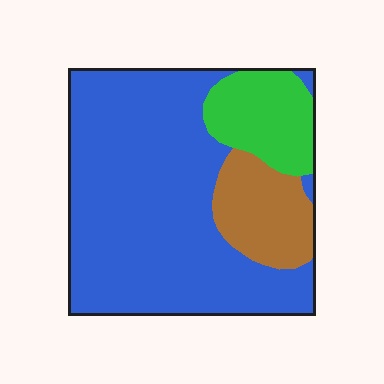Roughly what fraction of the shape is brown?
Brown takes up about one sixth (1/6) of the shape.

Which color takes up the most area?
Blue, at roughly 70%.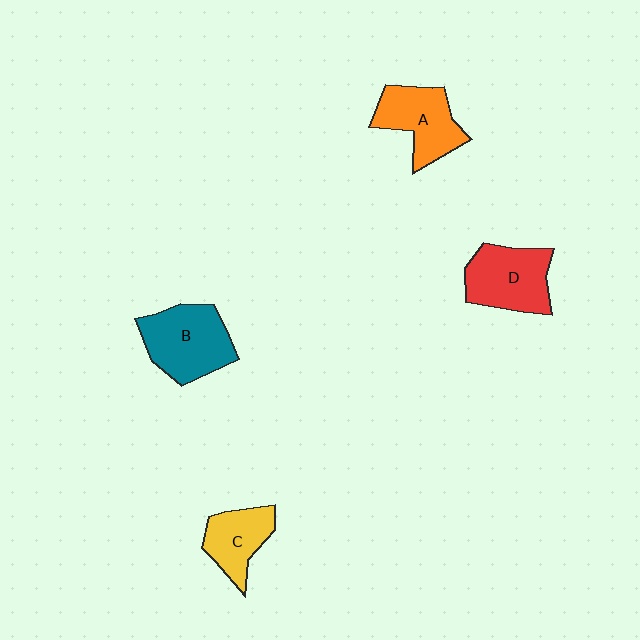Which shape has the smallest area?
Shape C (yellow).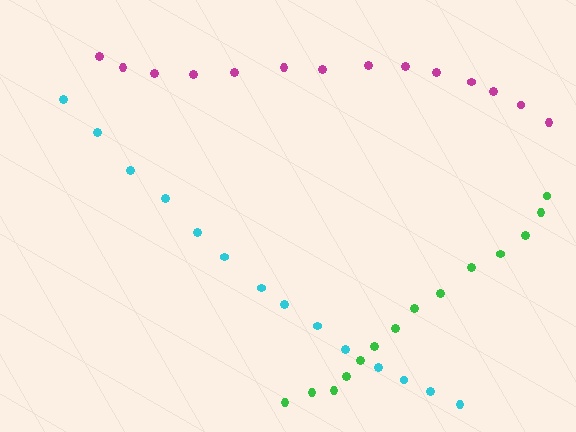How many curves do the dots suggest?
There are 3 distinct paths.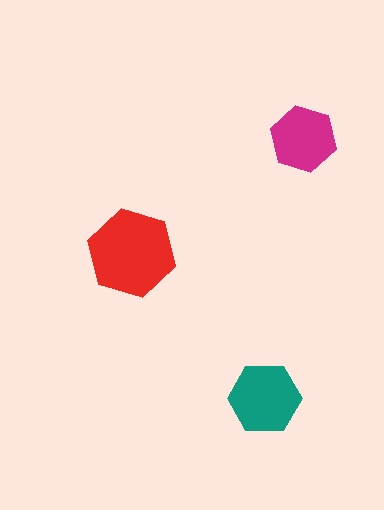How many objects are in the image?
There are 3 objects in the image.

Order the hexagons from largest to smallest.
the red one, the teal one, the magenta one.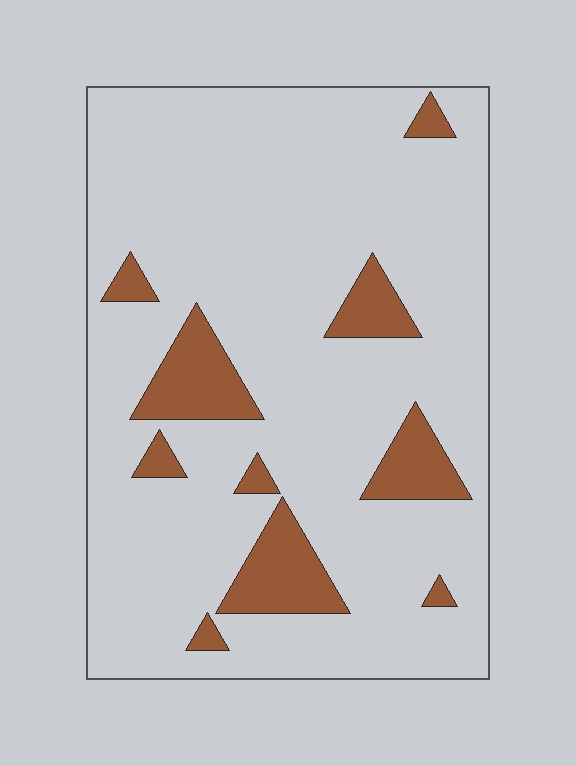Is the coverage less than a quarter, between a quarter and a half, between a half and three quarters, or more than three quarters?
Less than a quarter.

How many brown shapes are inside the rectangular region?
10.